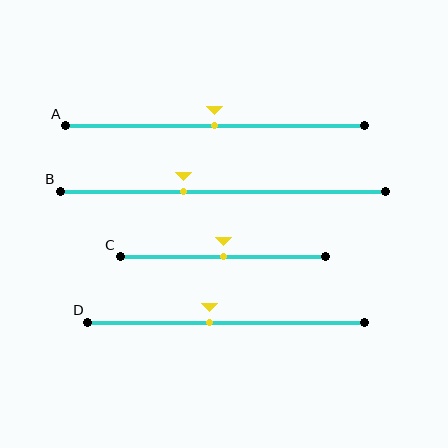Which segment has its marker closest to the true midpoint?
Segment A has its marker closest to the true midpoint.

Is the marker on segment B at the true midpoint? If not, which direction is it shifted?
No, the marker on segment B is shifted to the left by about 12% of the segment length.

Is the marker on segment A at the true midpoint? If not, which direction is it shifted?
Yes, the marker on segment A is at the true midpoint.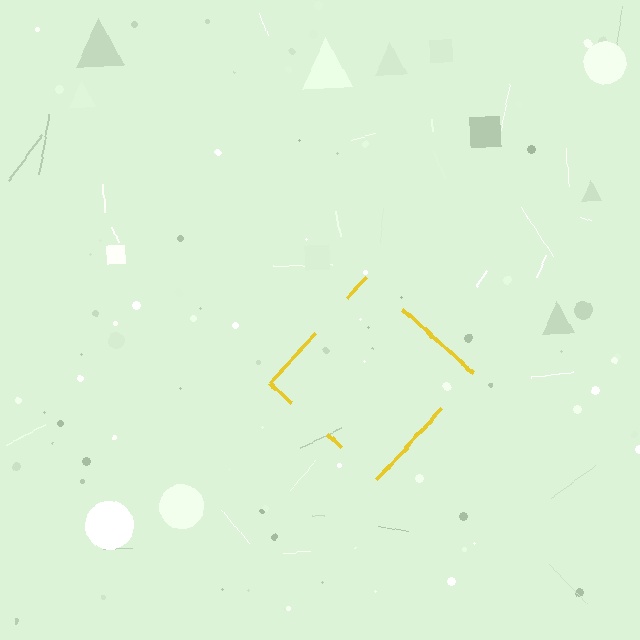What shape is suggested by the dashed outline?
The dashed outline suggests a diamond.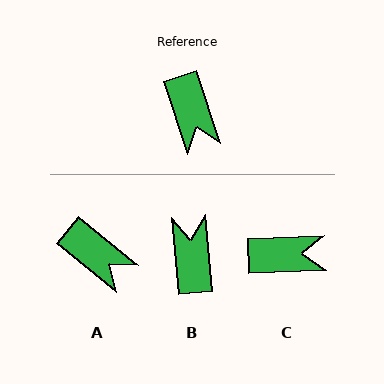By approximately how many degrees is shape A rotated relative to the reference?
Approximately 33 degrees counter-clockwise.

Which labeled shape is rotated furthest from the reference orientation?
B, about 167 degrees away.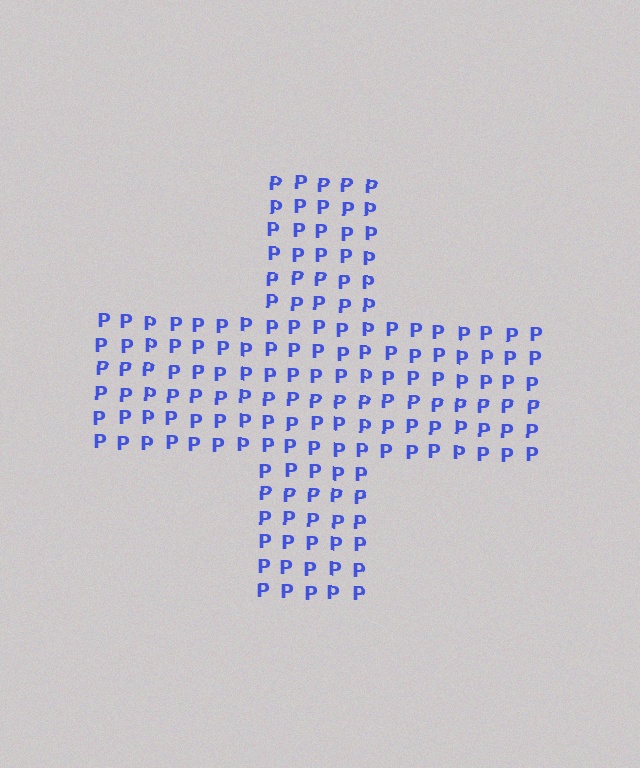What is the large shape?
The large shape is a cross.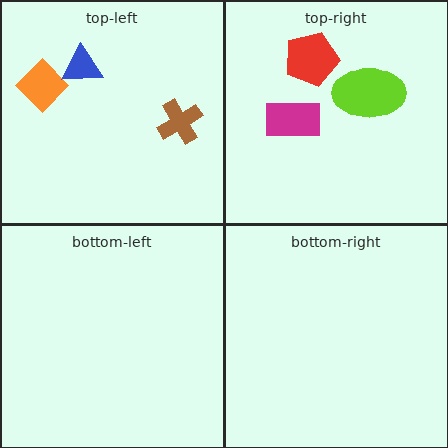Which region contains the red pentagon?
The top-right region.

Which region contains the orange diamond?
The top-left region.